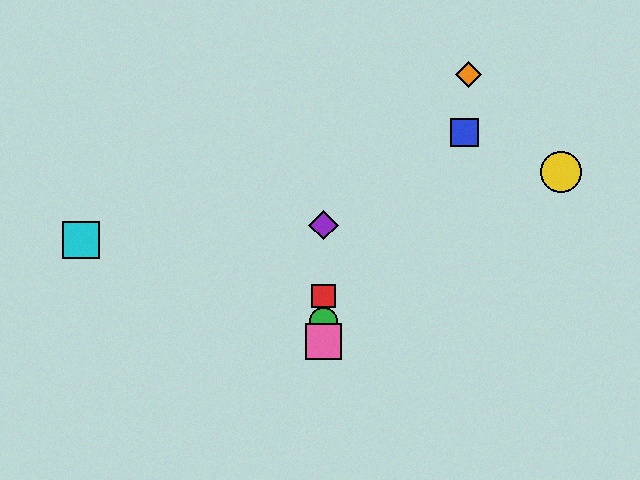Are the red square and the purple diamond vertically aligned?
Yes, both are at x≈323.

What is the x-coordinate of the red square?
The red square is at x≈323.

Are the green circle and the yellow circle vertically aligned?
No, the green circle is at x≈323 and the yellow circle is at x≈561.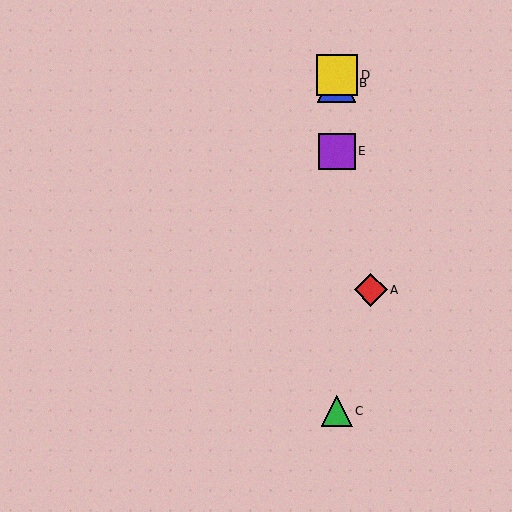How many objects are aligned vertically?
4 objects (B, C, D, E) are aligned vertically.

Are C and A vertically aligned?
No, C is at x≈337 and A is at x≈371.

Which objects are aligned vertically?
Objects B, C, D, E are aligned vertically.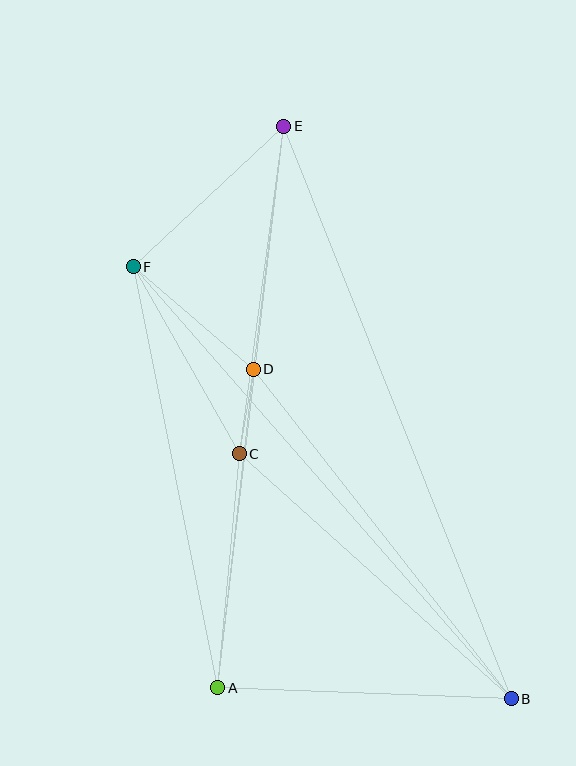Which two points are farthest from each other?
Points B and E are farthest from each other.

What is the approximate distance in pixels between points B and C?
The distance between B and C is approximately 366 pixels.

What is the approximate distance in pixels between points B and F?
The distance between B and F is approximately 574 pixels.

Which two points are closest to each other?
Points C and D are closest to each other.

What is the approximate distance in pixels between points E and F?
The distance between E and F is approximately 206 pixels.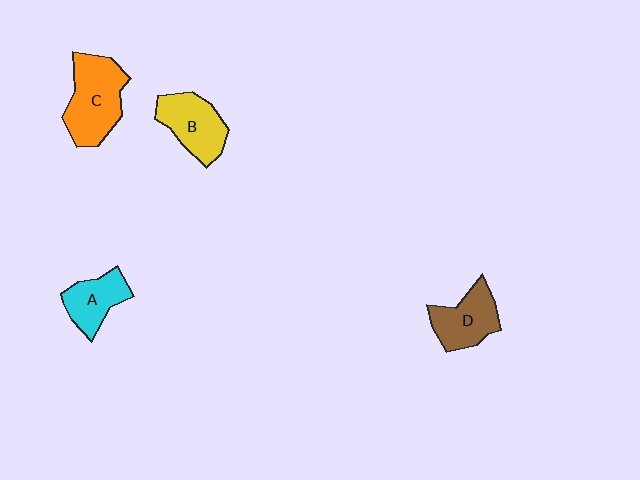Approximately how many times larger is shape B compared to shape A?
Approximately 1.3 times.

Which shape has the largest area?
Shape C (orange).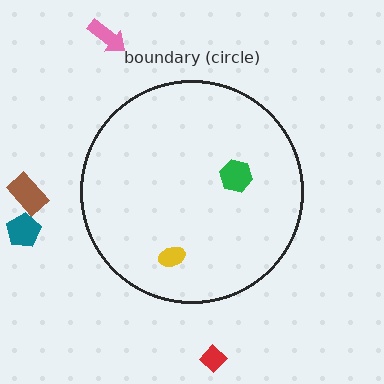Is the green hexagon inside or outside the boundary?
Inside.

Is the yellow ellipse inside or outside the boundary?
Inside.